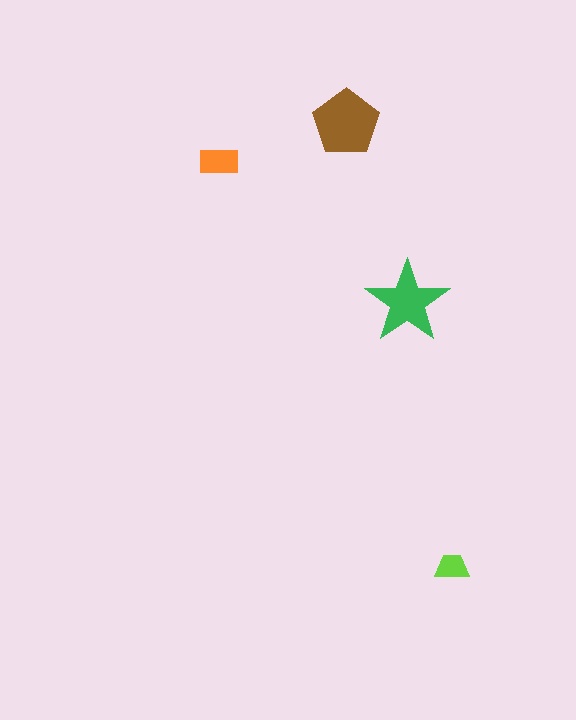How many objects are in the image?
There are 4 objects in the image.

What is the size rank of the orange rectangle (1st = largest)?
3rd.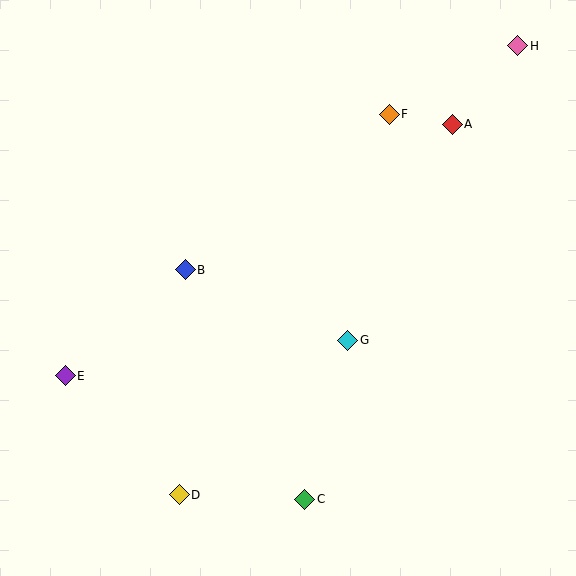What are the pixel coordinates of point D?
Point D is at (179, 495).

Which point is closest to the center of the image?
Point G at (348, 340) is closest to the center.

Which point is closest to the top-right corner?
Point H is closest to the top-right corner.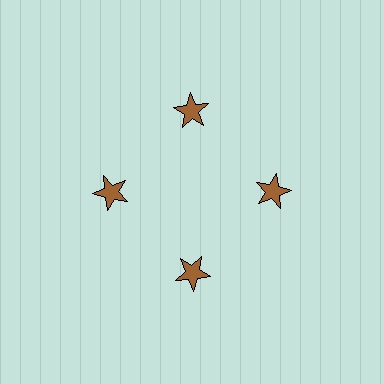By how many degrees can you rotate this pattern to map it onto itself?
The pattern maps onto itself every 90 degrees of rotation.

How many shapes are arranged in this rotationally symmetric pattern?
There are 4 shapes, arranged in 4 groups of 1.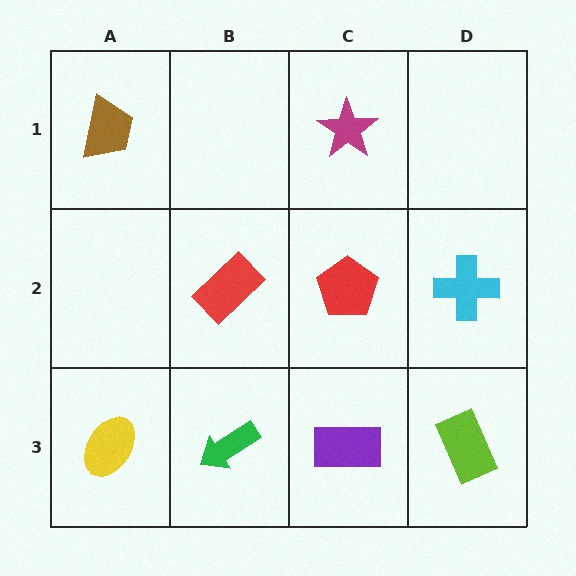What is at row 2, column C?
A red pentagon.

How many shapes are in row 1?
2 shapes.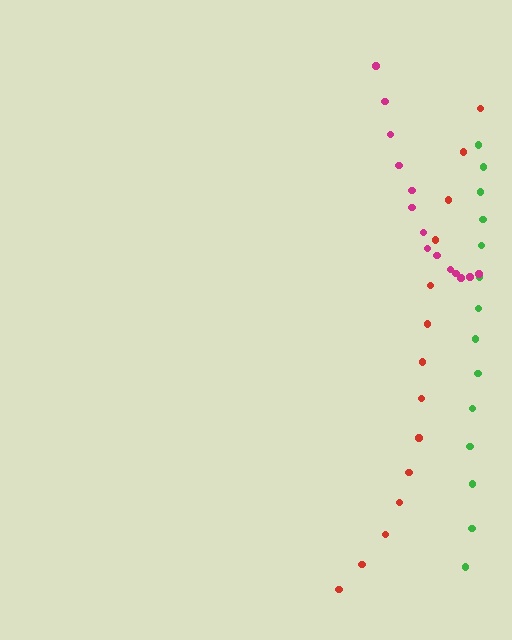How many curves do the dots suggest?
There are 3 distinct paths.